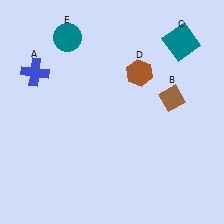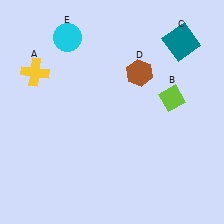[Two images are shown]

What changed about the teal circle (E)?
In Image 1, E is teal. In Image 2, it changed to cyan.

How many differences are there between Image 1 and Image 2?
There are 3 differences between the two images.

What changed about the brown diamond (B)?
In Image 1, B is brown. In Image 2, it changed to lime.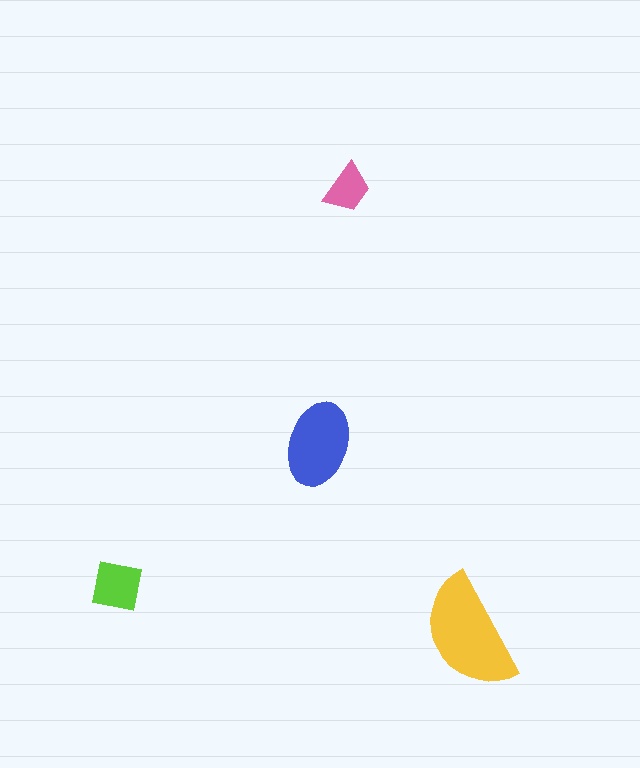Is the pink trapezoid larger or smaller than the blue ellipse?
Smaller.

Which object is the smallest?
The pink trapezoid.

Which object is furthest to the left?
The lime square is leftmost.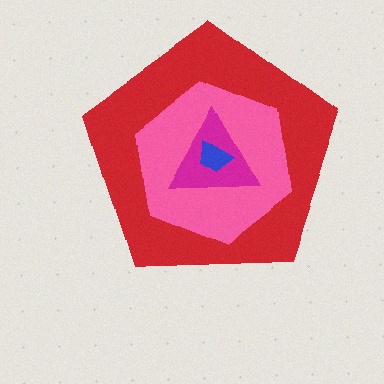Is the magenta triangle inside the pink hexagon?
Yes.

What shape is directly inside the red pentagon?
The pink hexagon.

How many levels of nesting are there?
4.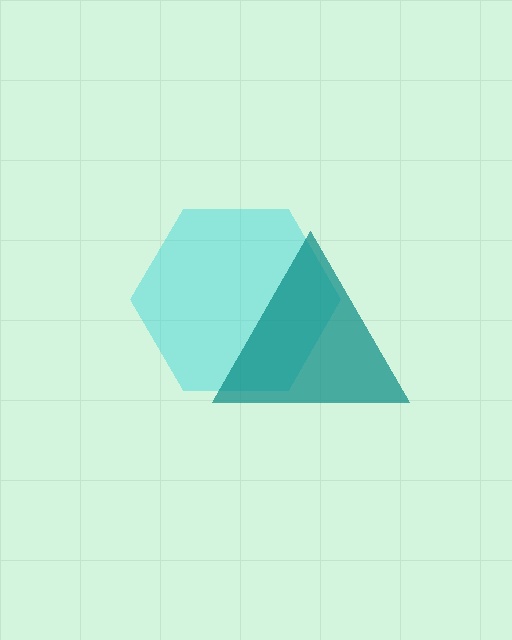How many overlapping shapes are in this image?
There are 2 overlapping shapes in the image.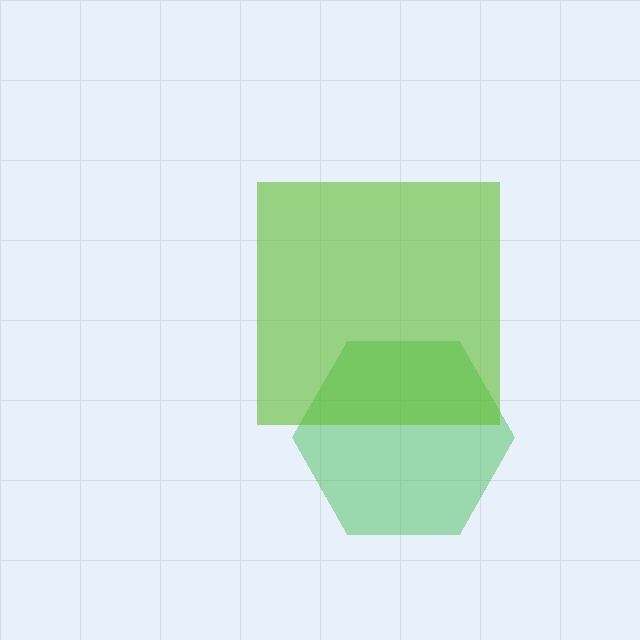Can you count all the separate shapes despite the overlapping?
Yes, there are 2 separate shapes.